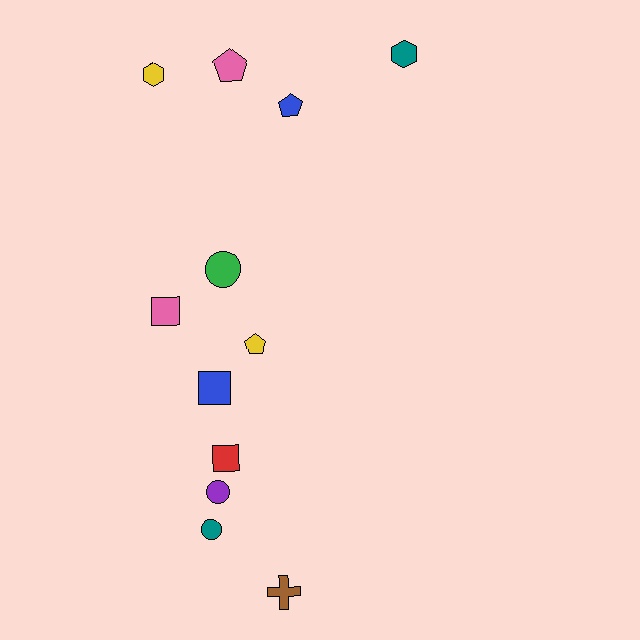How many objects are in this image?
There are 12 objects.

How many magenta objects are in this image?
There are no magenta objects.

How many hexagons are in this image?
There are 2 hexagons.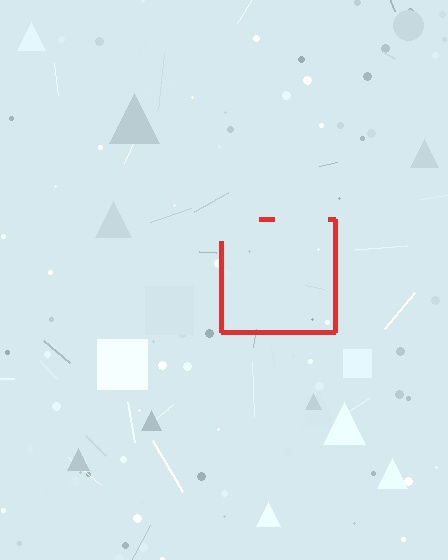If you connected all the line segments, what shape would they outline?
They would outline a square.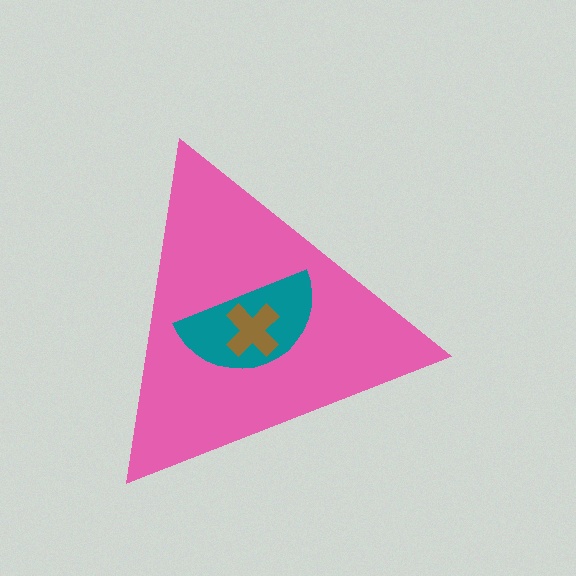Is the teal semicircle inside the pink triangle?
Yes.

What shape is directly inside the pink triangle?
The teal semicircle.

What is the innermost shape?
The brown cross.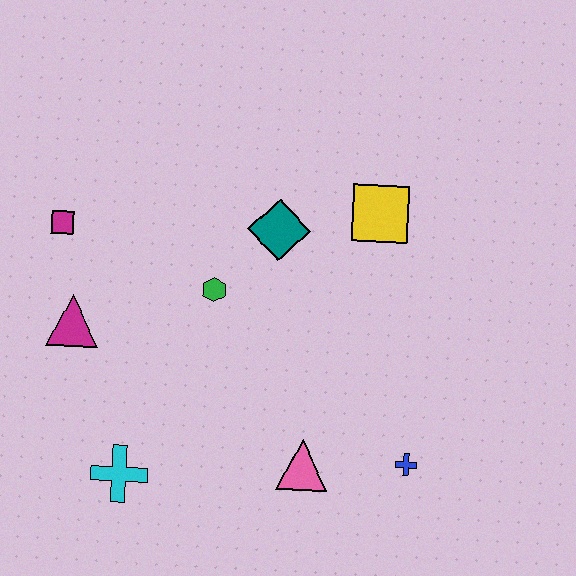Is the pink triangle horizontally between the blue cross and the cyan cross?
Yes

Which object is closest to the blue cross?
The pink triangle is closest to the blue cross.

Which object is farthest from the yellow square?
The cyan cross is farthest from the yellow square.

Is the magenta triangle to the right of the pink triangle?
No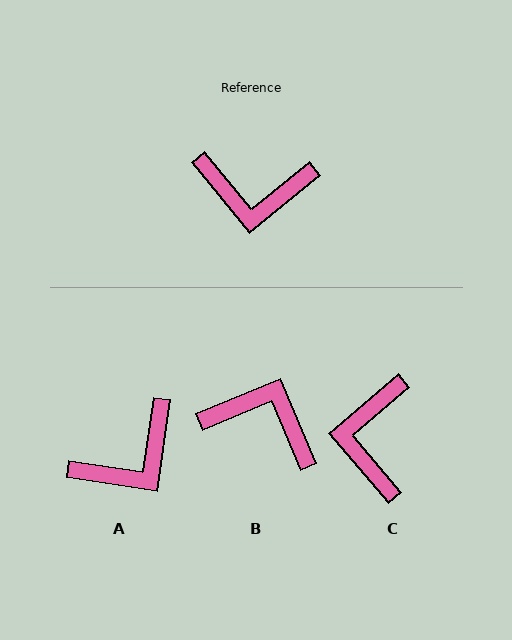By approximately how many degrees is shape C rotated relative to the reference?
Approximately 89 degrees clockwise.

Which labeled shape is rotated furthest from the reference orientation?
B, about 163 degrees away.